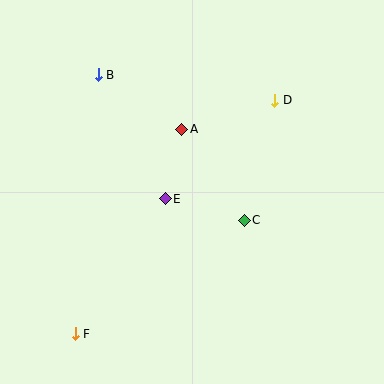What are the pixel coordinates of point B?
Point B is at (98, 75).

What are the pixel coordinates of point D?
Point D is at (275, 100).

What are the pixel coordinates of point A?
Point A is at (182, 129).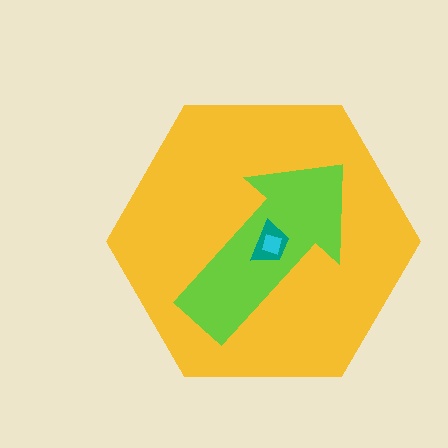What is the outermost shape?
The yellow hexagon.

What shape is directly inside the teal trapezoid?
The cyan diamond.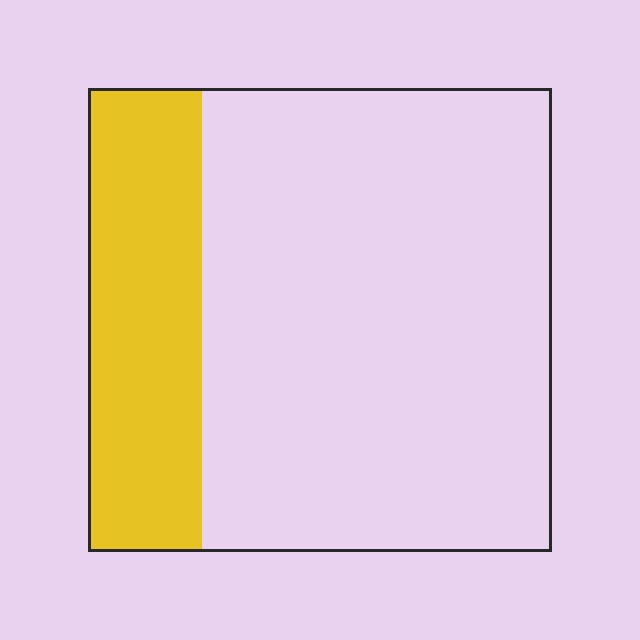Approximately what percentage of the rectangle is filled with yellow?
Approximately 25%.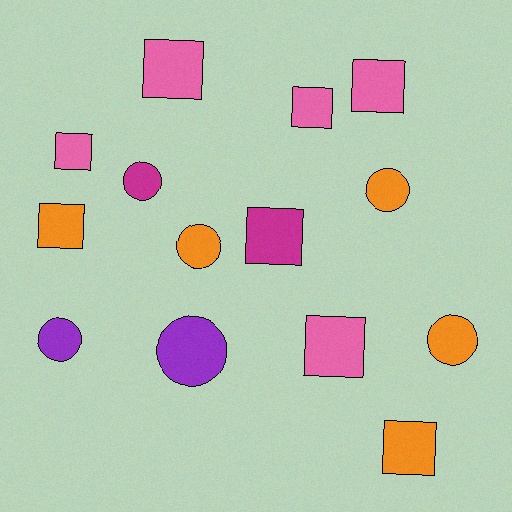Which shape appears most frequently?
Square, with 8 objects.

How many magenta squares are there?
There is 1 magenta square.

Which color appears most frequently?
Orange, with 5 objects.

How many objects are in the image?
There are 14 objects.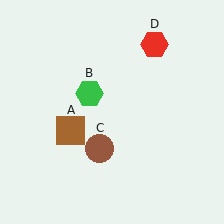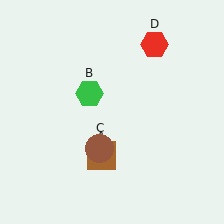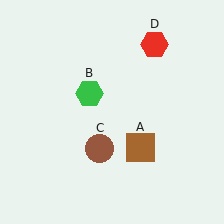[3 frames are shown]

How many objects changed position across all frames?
1 object changed position: brown square (object A).